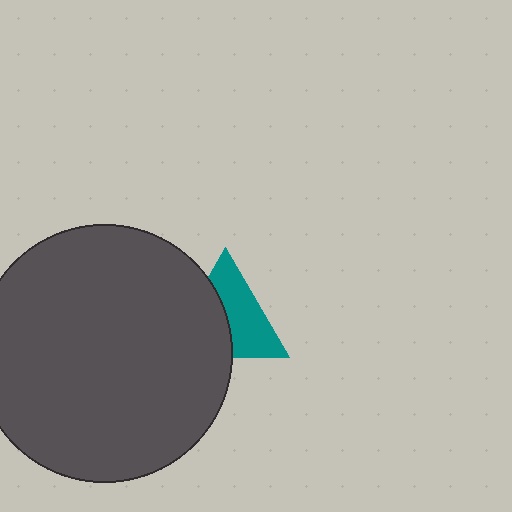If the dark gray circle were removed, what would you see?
You would see the complete teal triangle.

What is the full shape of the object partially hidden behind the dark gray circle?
The partially hidden object is a teal triangle.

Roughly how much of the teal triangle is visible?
About half of it is visible (roughly 54%).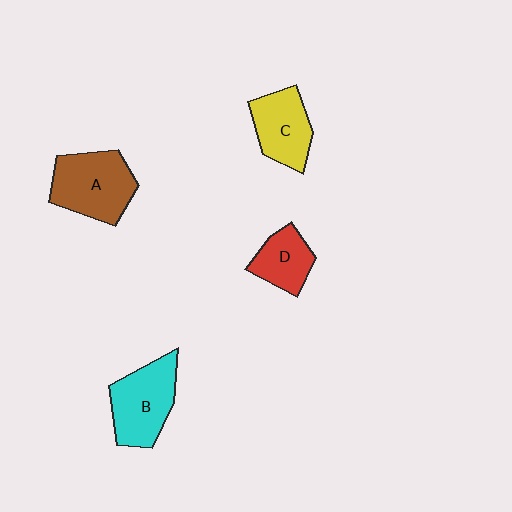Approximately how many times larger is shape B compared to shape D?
Approximately 1.6 times.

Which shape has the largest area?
Shape A (brown).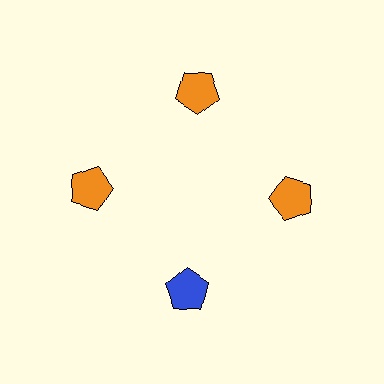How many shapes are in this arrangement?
There are 4 shapes arranged in a ring pattern.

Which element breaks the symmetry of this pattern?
The blue pentagon at roughly the 6 o'clock position breaks the symmetry. All other shapes are orange pentagons.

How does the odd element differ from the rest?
It has a different color: blue instead of orange.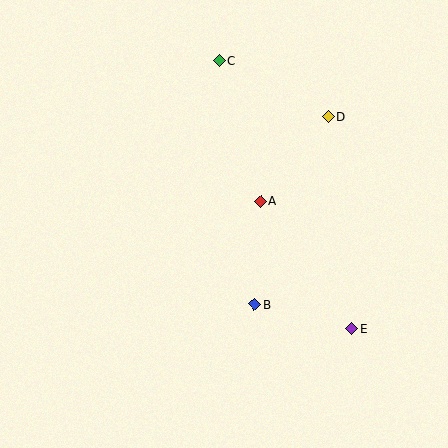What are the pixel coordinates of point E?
Point E is at (352, 329).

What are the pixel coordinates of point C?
Point C is at (219, 61).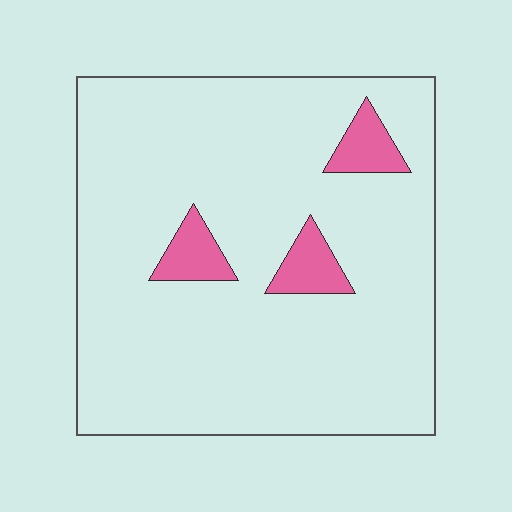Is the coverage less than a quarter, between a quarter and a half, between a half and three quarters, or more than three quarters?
Less than a quarter.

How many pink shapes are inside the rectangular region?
3.